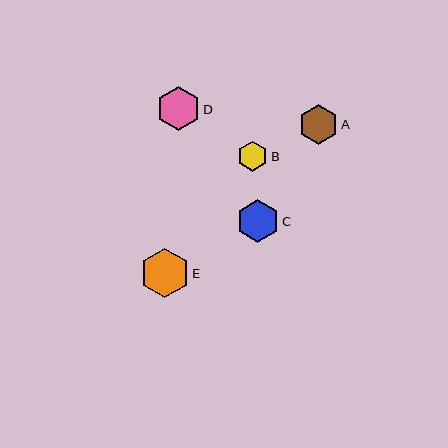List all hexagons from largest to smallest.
From largest to smallest: E, D, C, A, B.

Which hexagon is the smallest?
Hexagon B is the smallest with a size of approximately 30 pixels.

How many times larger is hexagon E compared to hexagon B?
Hexagon E is approximately 1.7 times the size of hexagon B.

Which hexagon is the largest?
Hexagon E is the largest with a size of approximately 49 pixels.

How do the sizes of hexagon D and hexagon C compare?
Hexagon D and hexagon C are approximately the same size.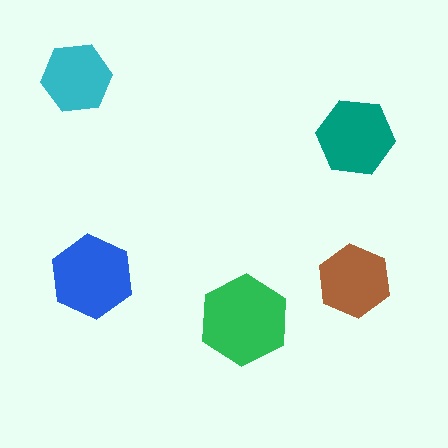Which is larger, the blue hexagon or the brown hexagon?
The blue one.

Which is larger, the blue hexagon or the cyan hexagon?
The blue one.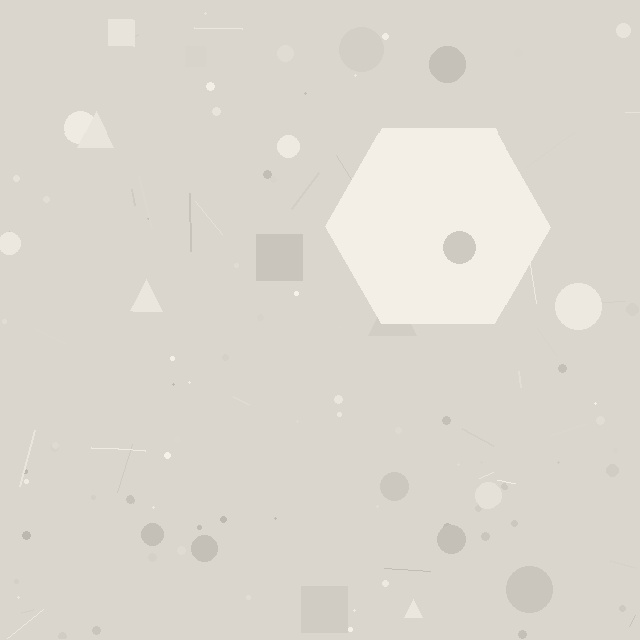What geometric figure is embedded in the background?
A hexagon is embedded in the background.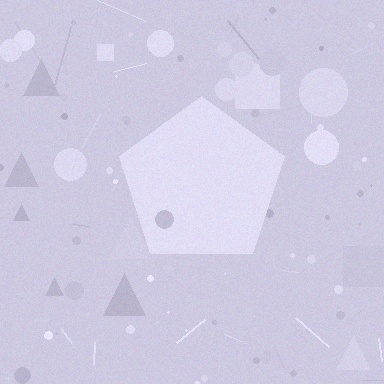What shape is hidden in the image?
A pentagon is hidden in the image.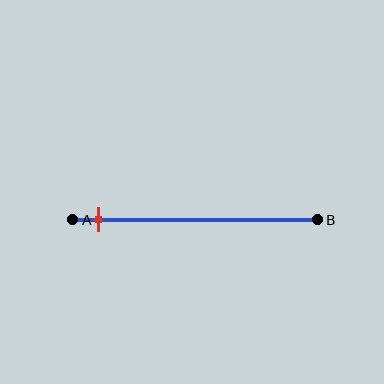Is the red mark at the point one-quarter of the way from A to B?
No, the mark is at about 10% from A, not at the 25% one-quarter point.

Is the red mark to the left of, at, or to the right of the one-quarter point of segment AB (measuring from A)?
The red mark is to the left of the one-quarter point of segment AB.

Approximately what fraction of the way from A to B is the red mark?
The red mark is approximately 10% of the way from A to B.